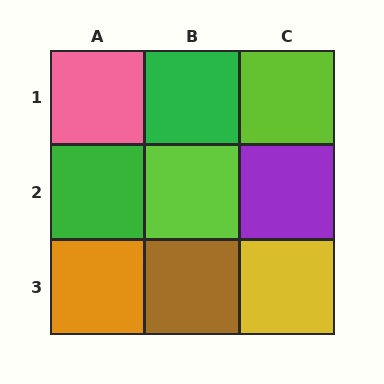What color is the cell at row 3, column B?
Brown.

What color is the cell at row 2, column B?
Lime.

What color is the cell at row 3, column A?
Orange.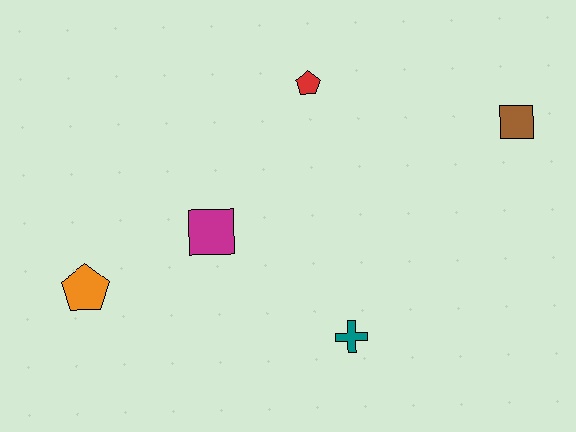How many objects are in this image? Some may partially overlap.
There are 5 objects.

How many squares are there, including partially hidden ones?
There are 2 squares.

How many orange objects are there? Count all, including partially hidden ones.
There is 1 orange object.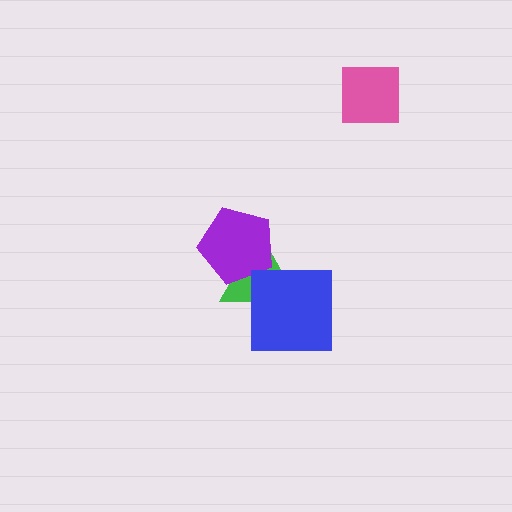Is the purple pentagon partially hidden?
No, no other shape covers it.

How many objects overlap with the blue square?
1 object overlaps with the blue square.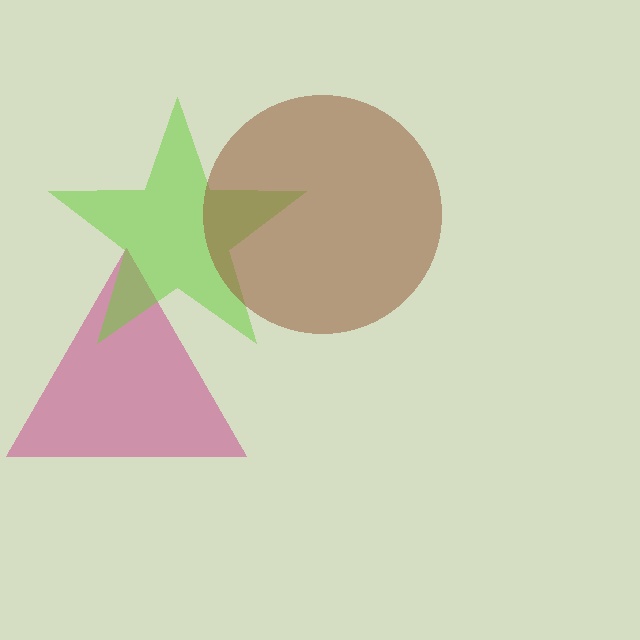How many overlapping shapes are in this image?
There are 3 overlapping shapes in the image.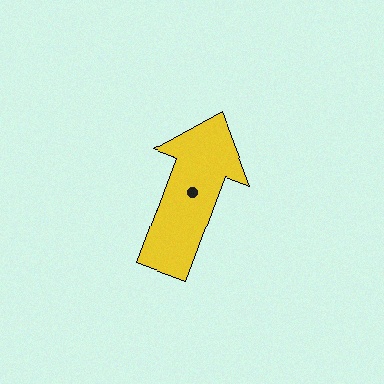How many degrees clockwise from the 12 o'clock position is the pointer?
Approximately 20 degrees.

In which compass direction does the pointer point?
North.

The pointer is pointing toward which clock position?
Roughly 1 o'clock.